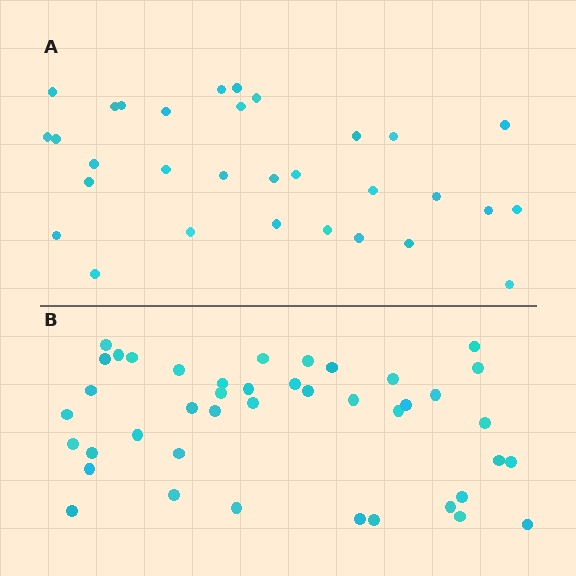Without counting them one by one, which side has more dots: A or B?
Region B (the bottom region) has more dots.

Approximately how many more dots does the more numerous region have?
Region B has roughly 12 or so more dots than region A.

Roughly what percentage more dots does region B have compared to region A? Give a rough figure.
About 35% more.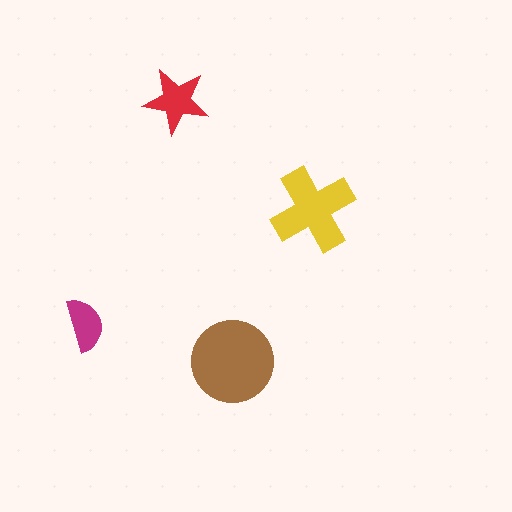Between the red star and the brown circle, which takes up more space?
The brown circle.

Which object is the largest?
The brown circle.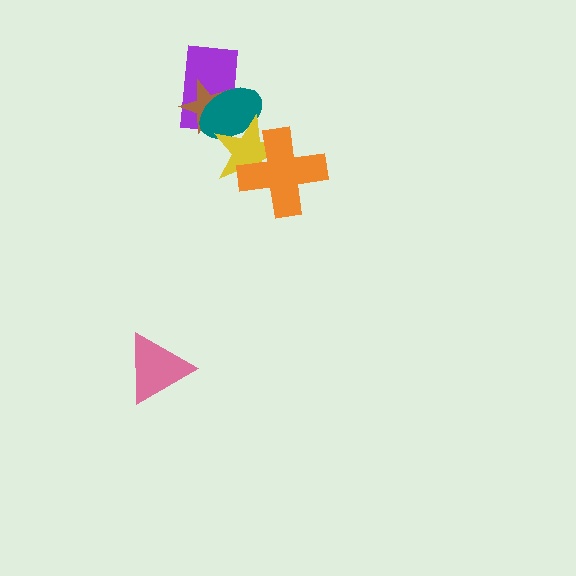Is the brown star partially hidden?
Yes, it is partially covered by another shape.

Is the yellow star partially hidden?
Yes, it is partially covered by another shape.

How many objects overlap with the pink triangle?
0 objects overlap with the pink triangle.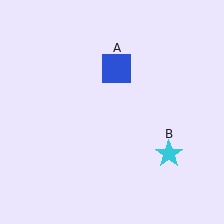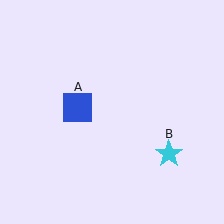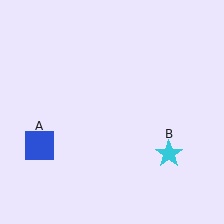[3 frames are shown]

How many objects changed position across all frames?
1 object changed position: blue square (object A).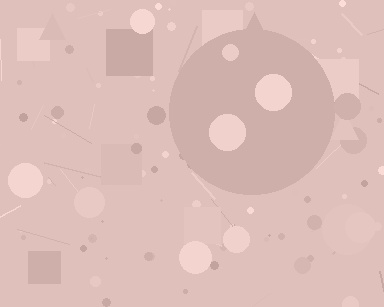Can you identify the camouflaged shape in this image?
The camouflaged shape is a circle.